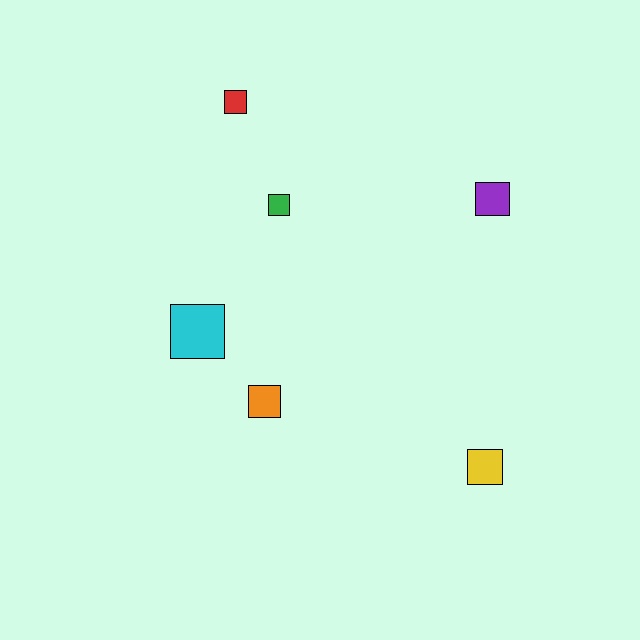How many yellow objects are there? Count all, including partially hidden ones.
There is 1 yellow object.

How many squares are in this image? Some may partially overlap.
There are 6 squares.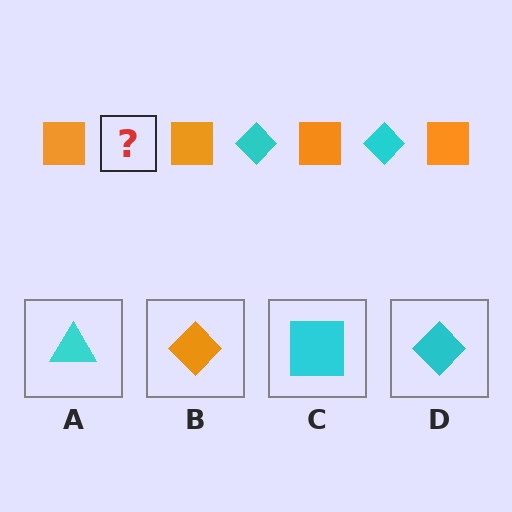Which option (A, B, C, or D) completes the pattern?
D.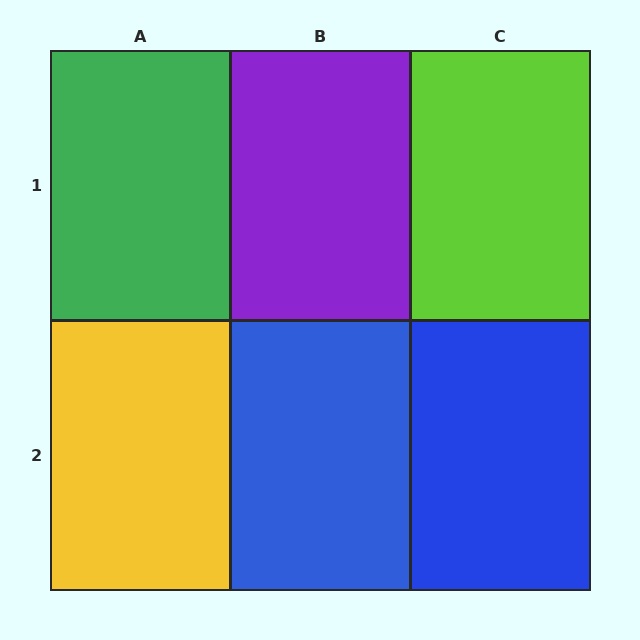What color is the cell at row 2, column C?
Blue.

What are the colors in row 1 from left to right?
Green, purple, lime.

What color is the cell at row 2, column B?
Blue.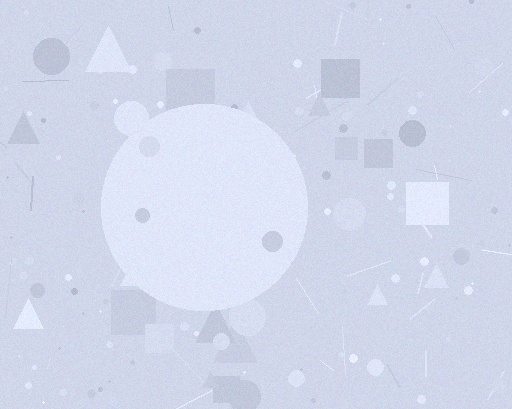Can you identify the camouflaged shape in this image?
The camouflaged shape is a circle.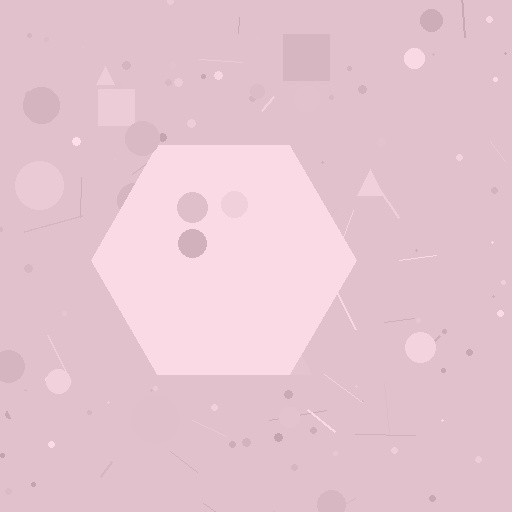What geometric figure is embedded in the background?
A hexagon is embedded in the background.